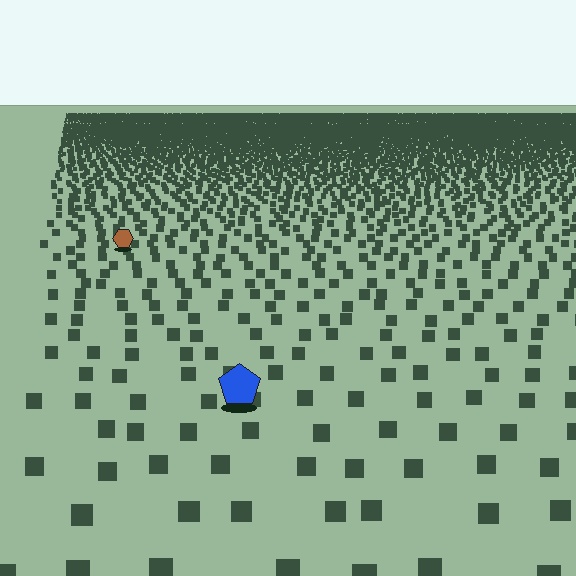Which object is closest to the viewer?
The blue pentagon is closest. The texture marks near it are larger and more spread out.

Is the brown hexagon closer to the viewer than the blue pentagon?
No. The blue pentagon is closer — you can tell from the texture gradient: the ground texture is coarser near it.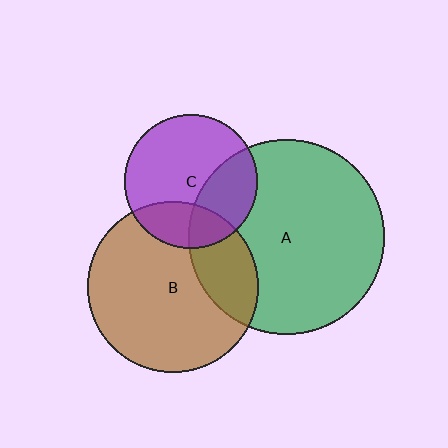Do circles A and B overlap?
Yes.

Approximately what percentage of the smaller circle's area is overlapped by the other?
Approximately 25%.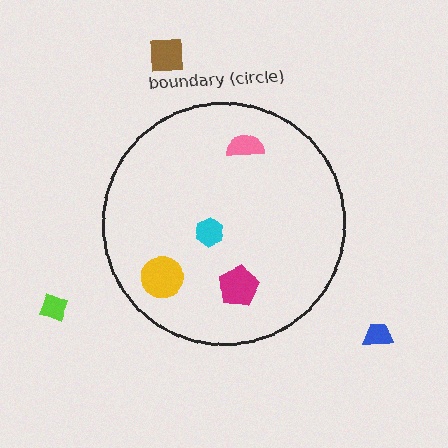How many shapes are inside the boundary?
4 inside, 3 outside.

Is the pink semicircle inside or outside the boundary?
Inside.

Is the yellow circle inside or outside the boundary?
Inside.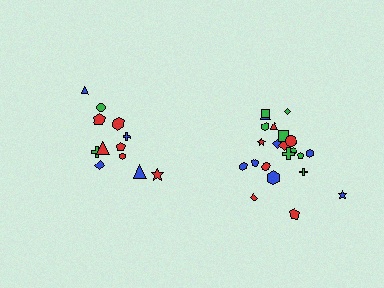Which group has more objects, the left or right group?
The right group.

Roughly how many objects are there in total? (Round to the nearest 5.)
Roughly 35 objects in total.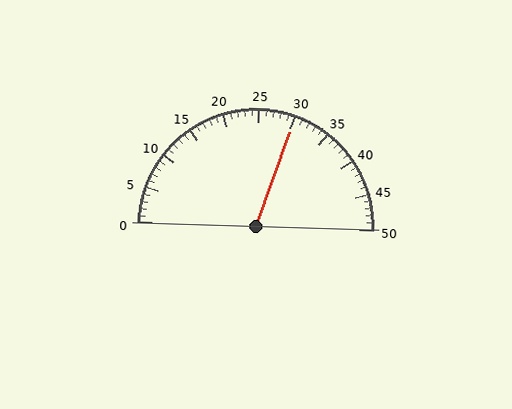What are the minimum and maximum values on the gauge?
The gauge ranges from 0 to 50.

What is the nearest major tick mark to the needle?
The nearest major tick mark is 30.